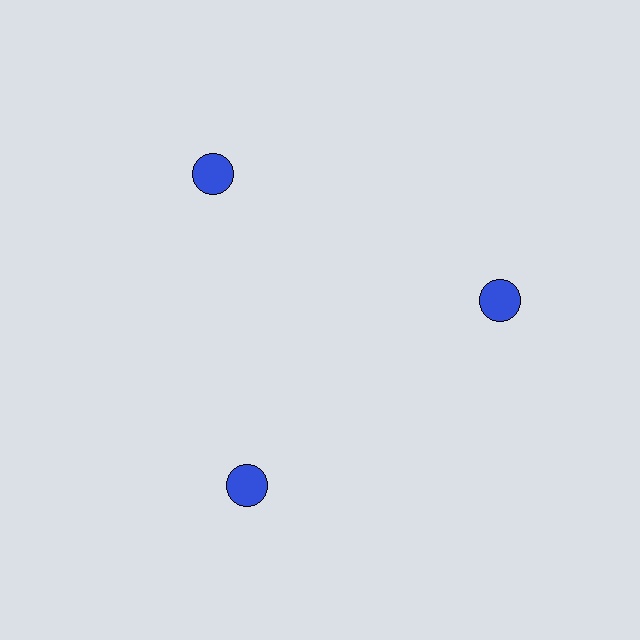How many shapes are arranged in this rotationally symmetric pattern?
There are 3 shapes, arranged in 3 groups of 1.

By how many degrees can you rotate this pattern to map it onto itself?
The pattern maps onto itself every 120 degrees of rotation.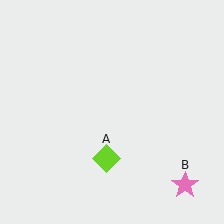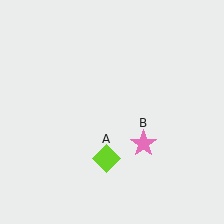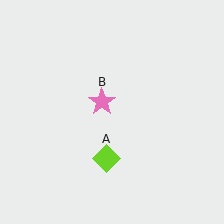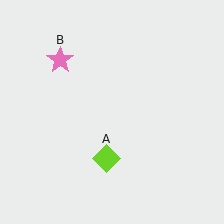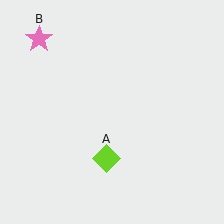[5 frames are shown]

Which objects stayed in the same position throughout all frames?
Lime diamond (object A) remained stationary.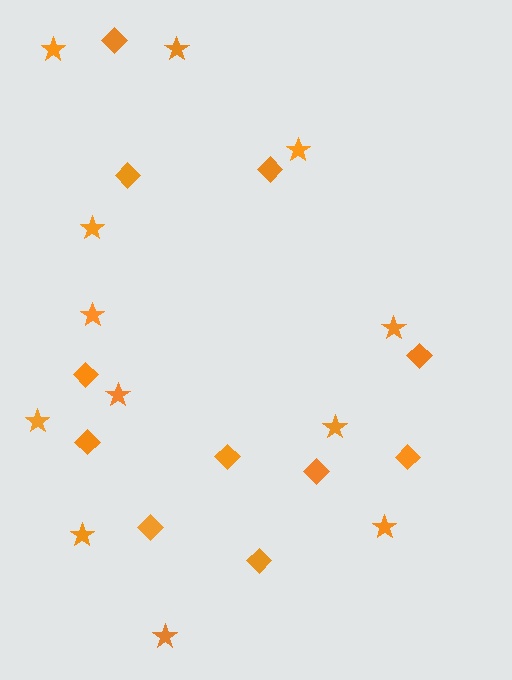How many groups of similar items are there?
There are 2 groups: one group of stars (12) and one group of diamonds (11).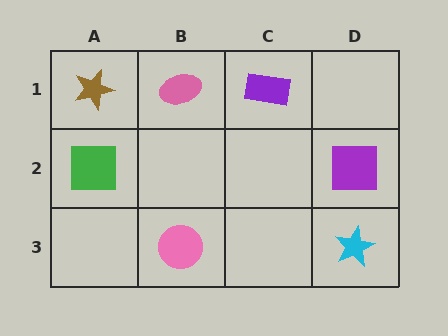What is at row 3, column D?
A cyan star.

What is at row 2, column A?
A green square.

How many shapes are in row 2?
2 shapes.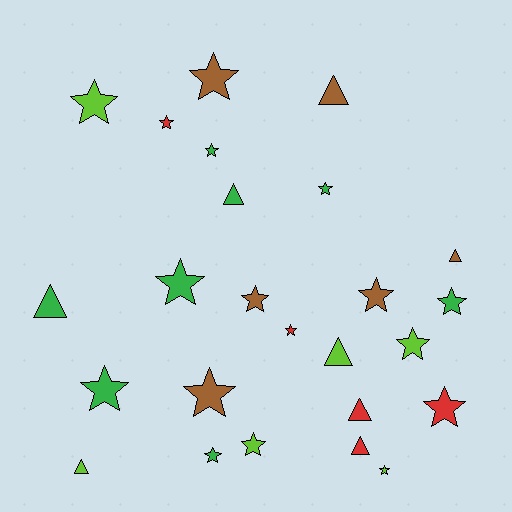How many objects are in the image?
There are 25 objects.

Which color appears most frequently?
Green, with 8 objects.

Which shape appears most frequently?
Star, with 17 objects.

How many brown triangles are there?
There are 2 brown triangles.